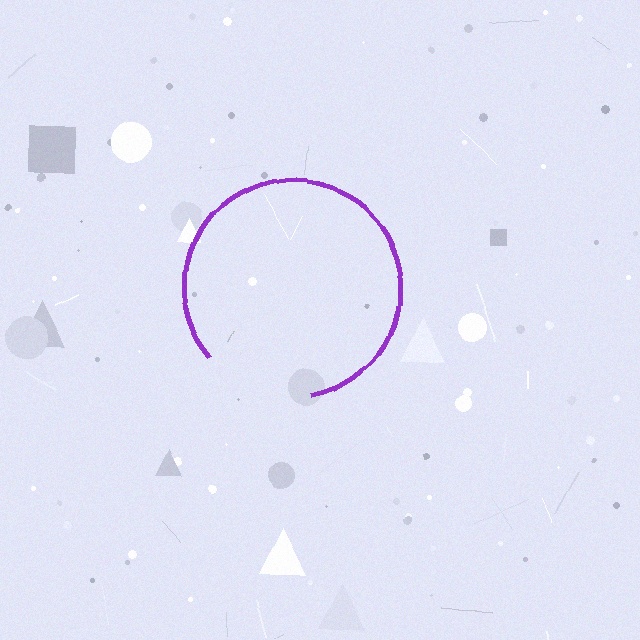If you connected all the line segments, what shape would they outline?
They would outline a circle.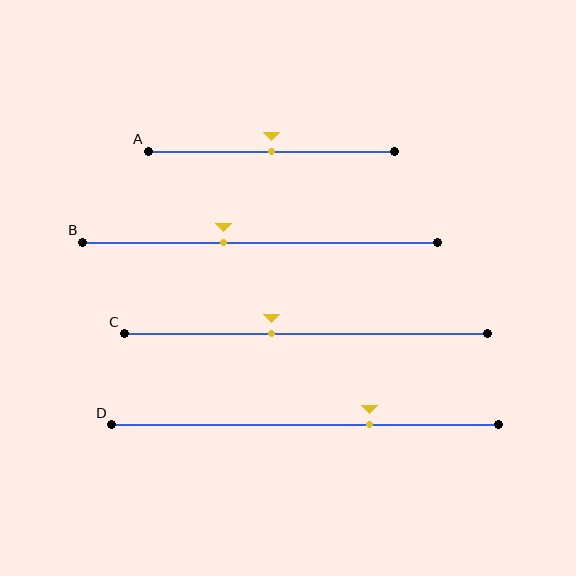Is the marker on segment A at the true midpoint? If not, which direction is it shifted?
Yes, the marker on segment A is at the true midpoint.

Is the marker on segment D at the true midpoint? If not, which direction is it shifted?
No, the marker on segment D is shifted to the right by about 17% of the segment length.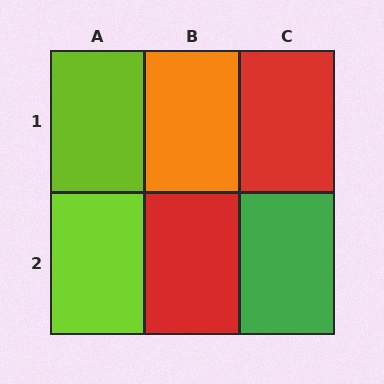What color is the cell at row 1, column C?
Red.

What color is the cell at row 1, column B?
Orange.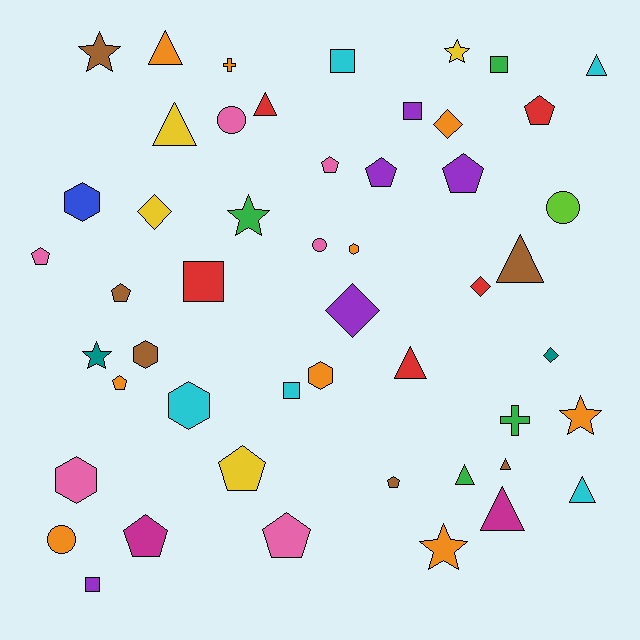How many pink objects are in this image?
There are 6 pink objects.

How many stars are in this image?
There are 6 stars.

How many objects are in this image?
There are 50 objects.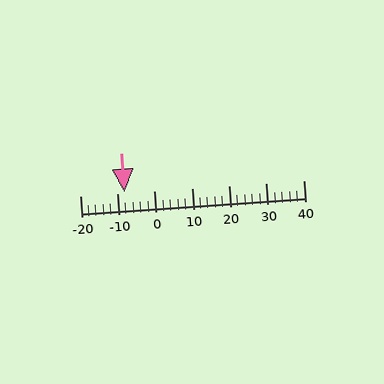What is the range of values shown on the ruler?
The ruler shows values from -20 to 40.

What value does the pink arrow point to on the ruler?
The pink arrow points to approximately -8.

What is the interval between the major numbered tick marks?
The major tick marks are spaced 10 units apart.